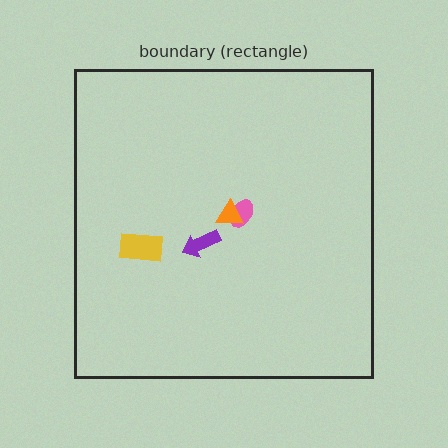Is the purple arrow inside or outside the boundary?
Inside.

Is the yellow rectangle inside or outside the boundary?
Inside.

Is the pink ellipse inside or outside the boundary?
Inside.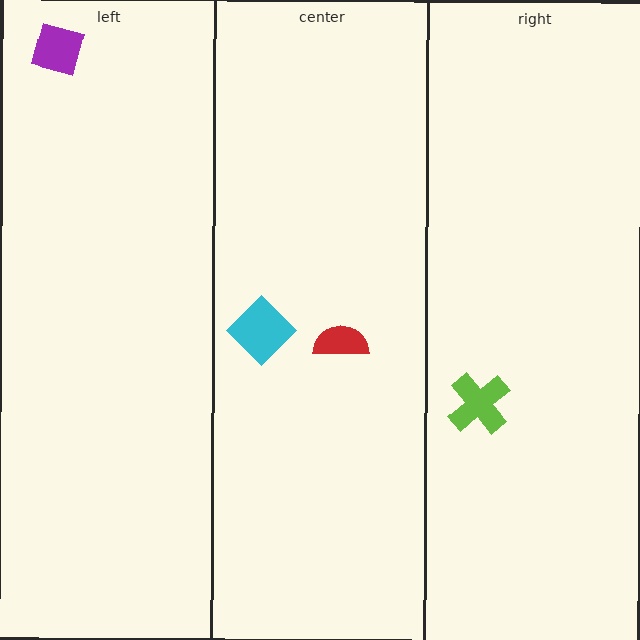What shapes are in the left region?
The purple square.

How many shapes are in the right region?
1.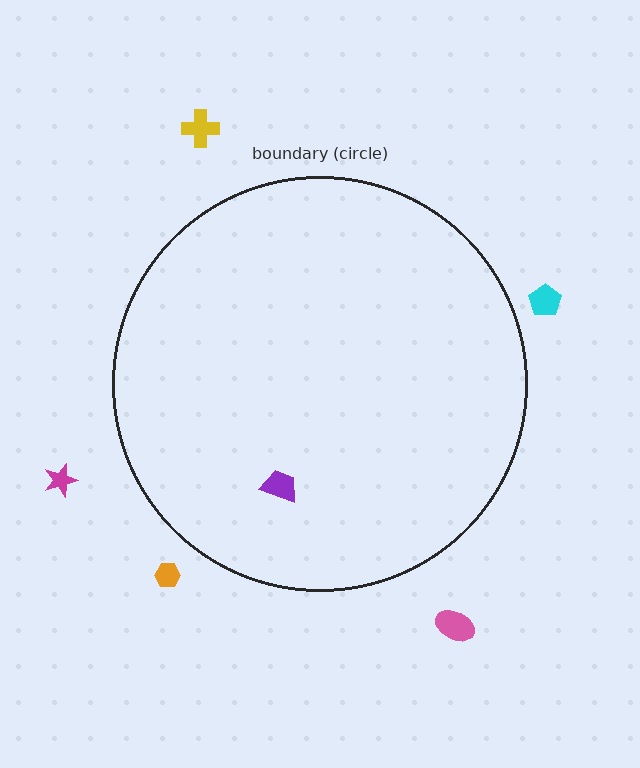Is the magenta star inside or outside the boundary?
Outside.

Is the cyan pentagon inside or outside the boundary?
Outside.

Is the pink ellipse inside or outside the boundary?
Outside.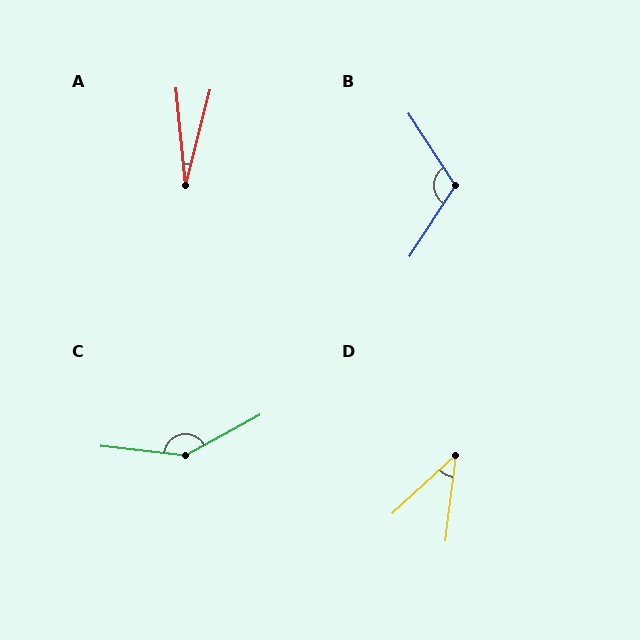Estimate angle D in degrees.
Approximately 40 degrees.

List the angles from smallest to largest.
A (20°), D (40°), B (114°), C (145°).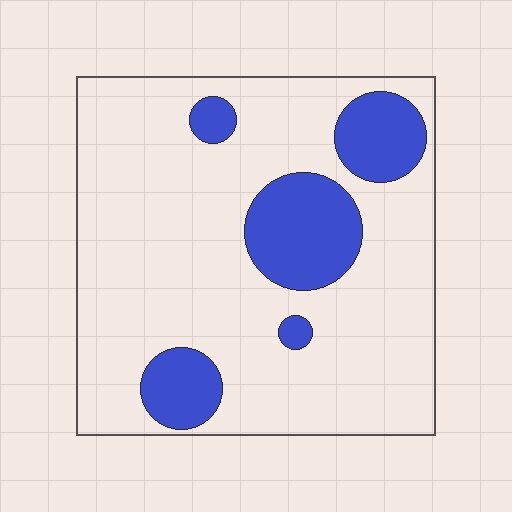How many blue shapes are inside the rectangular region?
5.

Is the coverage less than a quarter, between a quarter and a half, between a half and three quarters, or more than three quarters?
Less than a quarter.